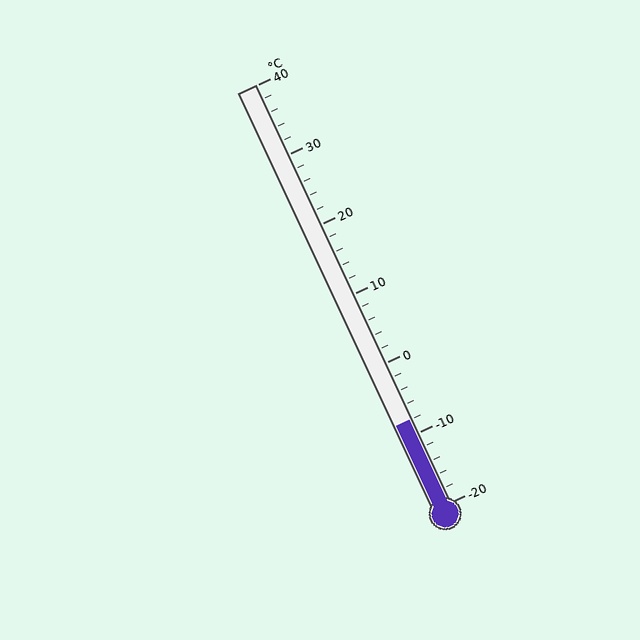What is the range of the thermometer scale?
The thermometer scale ranges from -20°C to 40°C.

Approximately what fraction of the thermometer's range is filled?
The thermometer is filled to approximately 20% of its range.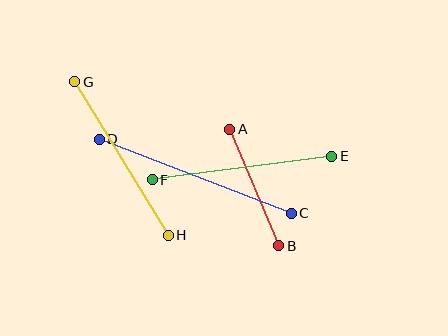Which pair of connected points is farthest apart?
Points C and D are farthest apart.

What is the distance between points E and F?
The distance is approximately 181 pixels.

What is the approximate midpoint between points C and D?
The midpoint is at approximately (195, 176) pixels.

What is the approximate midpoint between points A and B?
The midpoint is at approximately (254, 187) pixels.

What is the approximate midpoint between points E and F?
The midpoint is at approximately (242, 168) pixels.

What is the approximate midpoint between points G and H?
The midpoint is at approximately (122, 158) pixels.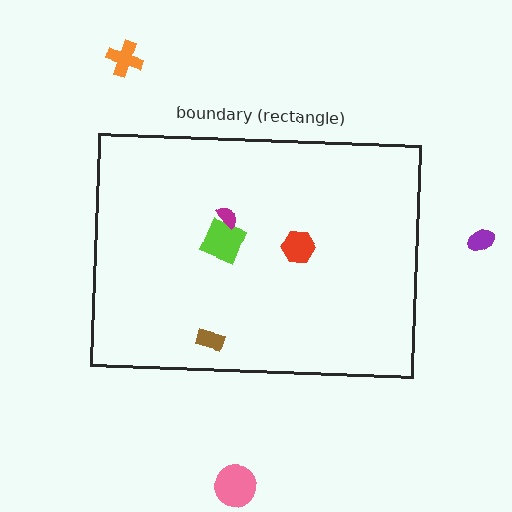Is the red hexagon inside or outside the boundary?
Inside.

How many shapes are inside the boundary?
4 inside, 3 outside.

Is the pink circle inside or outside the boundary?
Outside.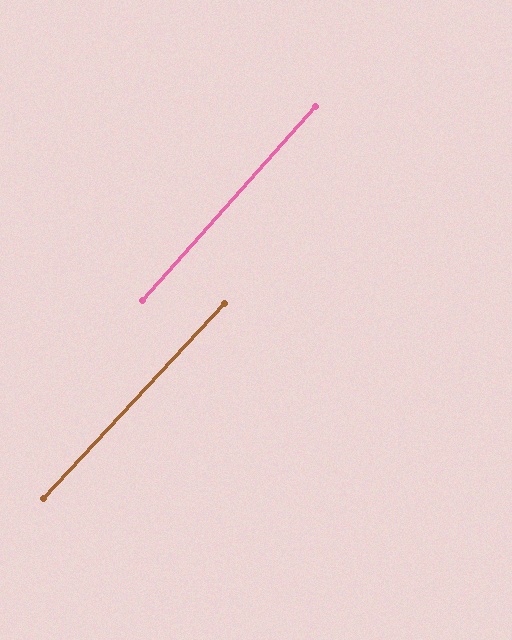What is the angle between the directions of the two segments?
Approximately 1 degree.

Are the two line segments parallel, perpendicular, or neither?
Parallel — their directions differ by only 0.9°.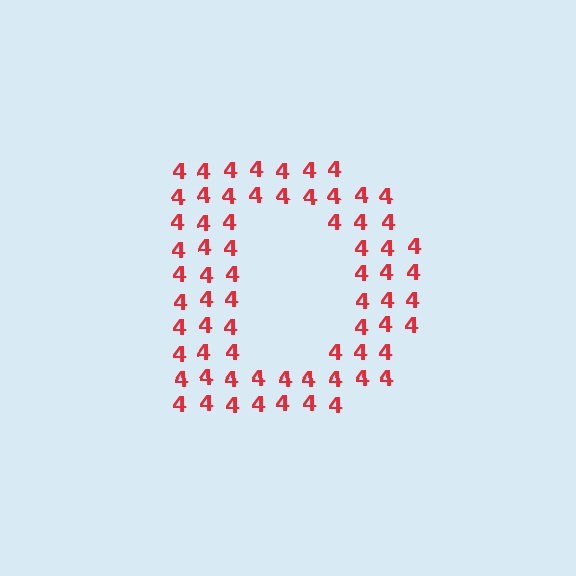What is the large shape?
The large shape is the letter D.